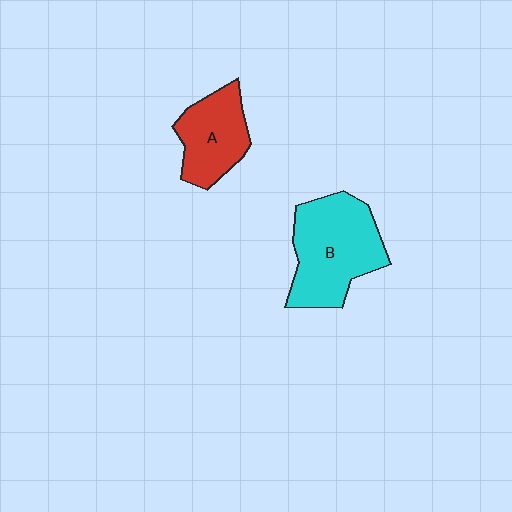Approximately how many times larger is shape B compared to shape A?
Approximately 1.5 times.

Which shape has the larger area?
Shape B (cyan).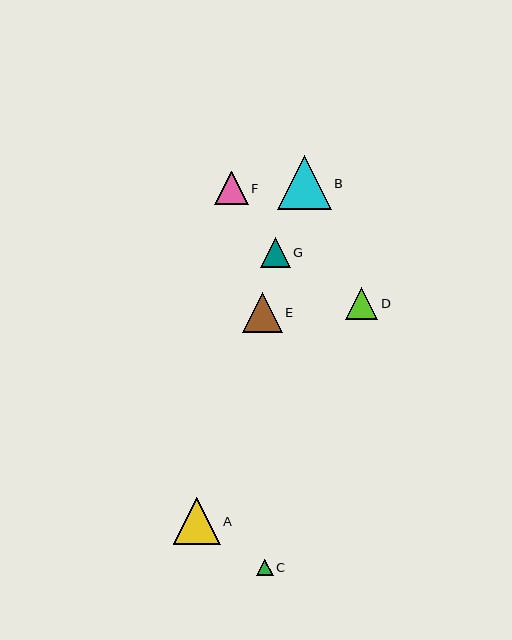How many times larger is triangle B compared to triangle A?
Triangle B is approximately 1.1 times the size of triangle A.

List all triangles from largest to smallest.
From largest to smallest: B, A, E, F, D, G, C.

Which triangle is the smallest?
Triangle C is the smallest with a size of approximately 17 pixels.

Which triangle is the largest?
Triangle B is the largest with a size of approximately 53 pixels.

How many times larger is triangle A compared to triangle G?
Triangle A is approximately 1.6 times the size of triangle G.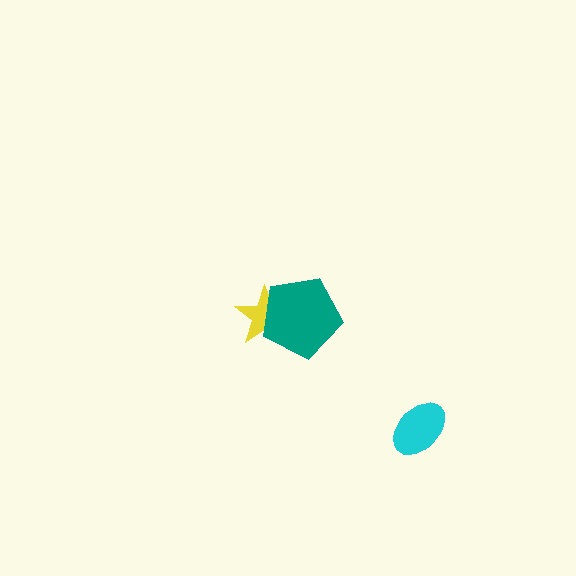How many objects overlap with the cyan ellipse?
0 objects overlap with the cyan ellipse.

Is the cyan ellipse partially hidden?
No, no other shape covers it.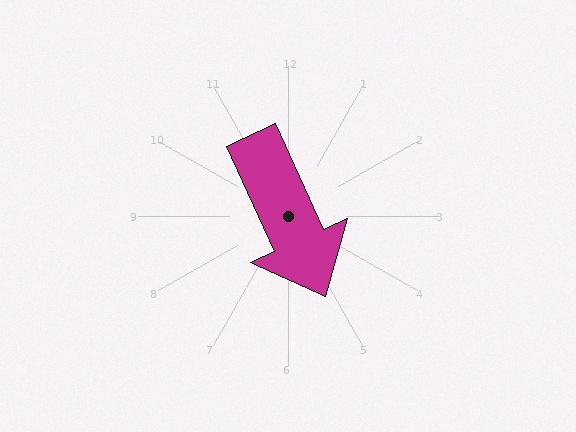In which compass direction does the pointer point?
Southeast.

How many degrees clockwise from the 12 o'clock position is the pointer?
Approximately 155 degrees.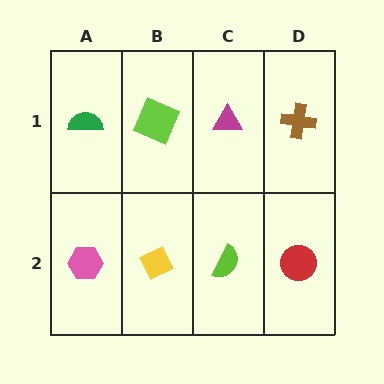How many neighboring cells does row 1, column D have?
2.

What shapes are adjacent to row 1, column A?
A pink hexagon (row 2, column A), a lime square (row 1, column B).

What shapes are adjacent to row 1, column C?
A lime semicircle (row 2, column C), a lime square (row 1, column B), a brown cross (row 1, column D).